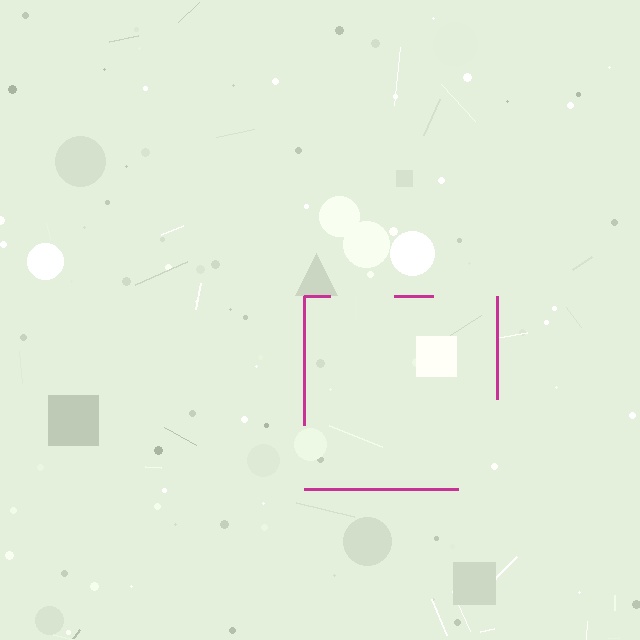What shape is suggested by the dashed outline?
The dashed outline suggests a square.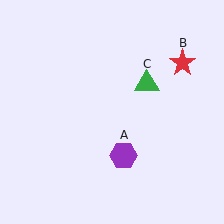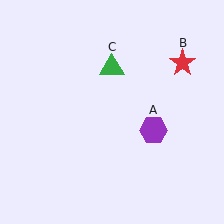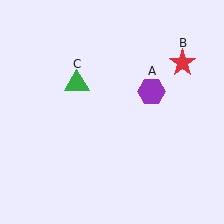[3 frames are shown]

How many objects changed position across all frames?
2 objects changed position: purple hexagon (object A), green triangle (object C).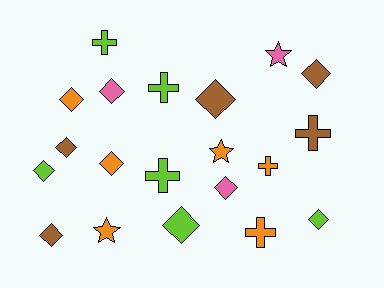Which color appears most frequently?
Orange, with 6 objects.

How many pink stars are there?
There is 1 pink star.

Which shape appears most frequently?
Diamond, with 11 objects.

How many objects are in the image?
There are 20 objects.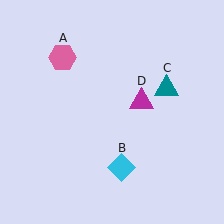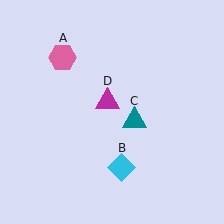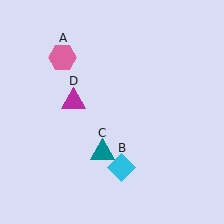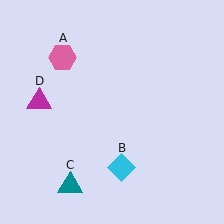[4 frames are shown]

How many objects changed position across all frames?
2 objects changed position: teal triangle (object C), magenta triangle (object D).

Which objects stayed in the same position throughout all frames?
Pink hexagon (object A) and cyan diamond (object B) remained stationary.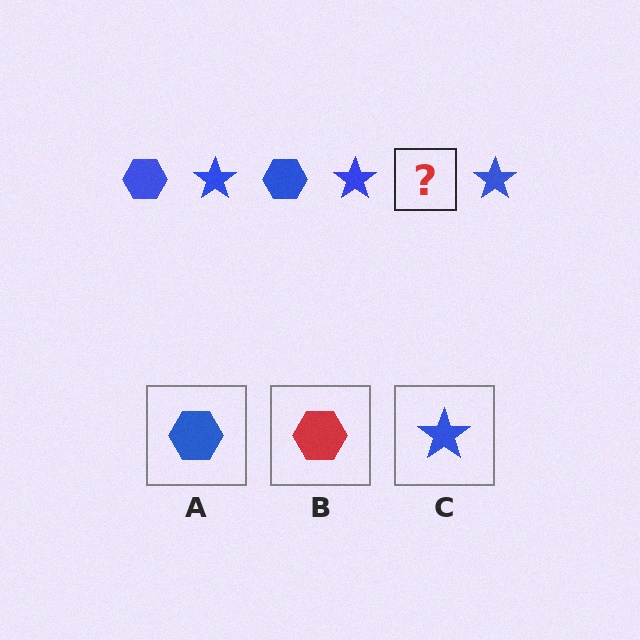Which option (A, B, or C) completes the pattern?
A.